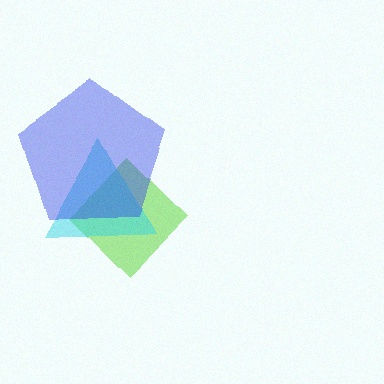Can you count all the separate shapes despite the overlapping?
Yes, there are 3 separate shapes.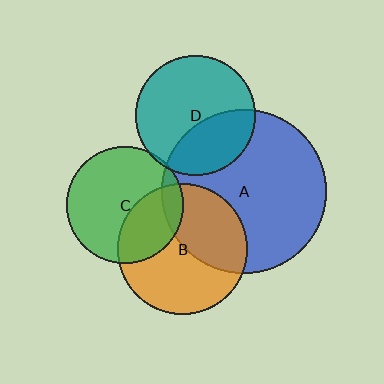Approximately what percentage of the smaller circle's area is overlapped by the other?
Approximately 35%.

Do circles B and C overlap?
Yes.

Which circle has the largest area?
Circle A (blue).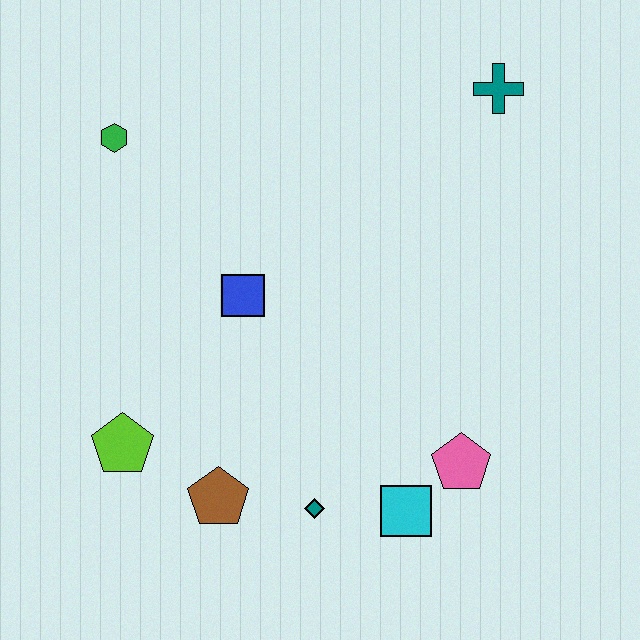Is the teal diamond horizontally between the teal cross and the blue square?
Yes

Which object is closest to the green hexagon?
The blue square is closest to the green hexagon.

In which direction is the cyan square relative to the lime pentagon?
The cyan square is to the right of the lime pentagon.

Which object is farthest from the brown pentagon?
The teal cross is farthest from the brown pentagon.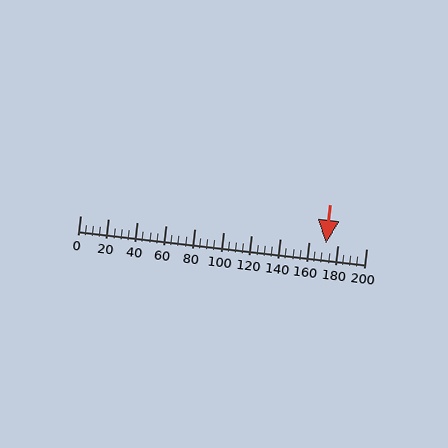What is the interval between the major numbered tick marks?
The major tick marks are spaced 20 units apart.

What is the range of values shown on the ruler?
The ruler shows values from 0 to 200.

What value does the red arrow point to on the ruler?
The red arrow points to approximately 172.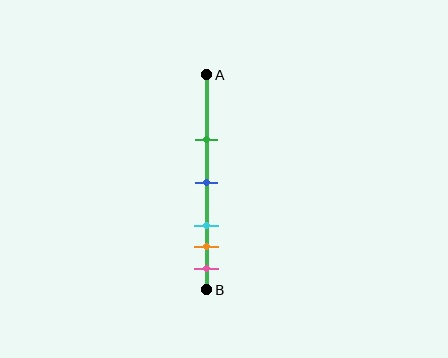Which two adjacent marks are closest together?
The orange and pink marks are the closest adjacent pair.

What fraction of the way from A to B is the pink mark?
The pink mark is approximately 90% (0.9) of the way from A to B.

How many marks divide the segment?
There are 5 marks dividing the segment.